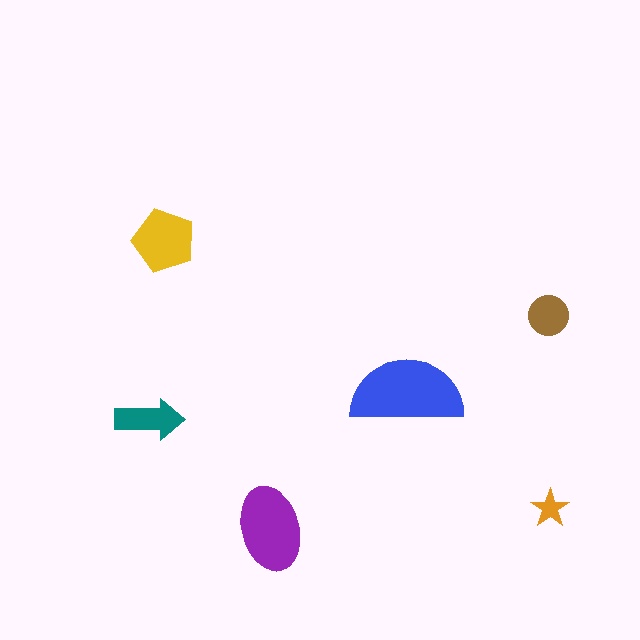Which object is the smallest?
The orange star.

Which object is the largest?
The blue semicircle.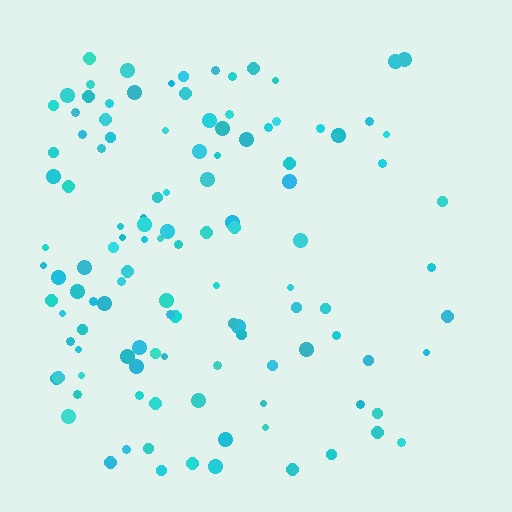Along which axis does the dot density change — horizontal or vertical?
Horizontal.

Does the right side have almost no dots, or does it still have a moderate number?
Still a moderate number, just noticeably fewer than the left.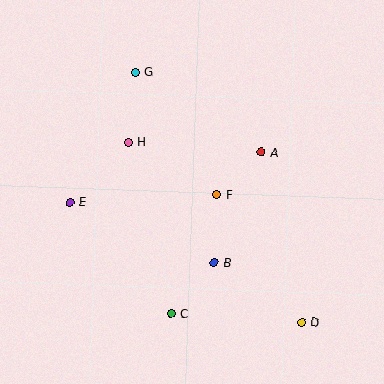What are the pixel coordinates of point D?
Point D is at (302, 322).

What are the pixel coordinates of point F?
Point F is at (217, 195).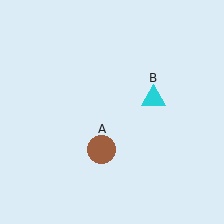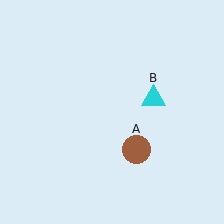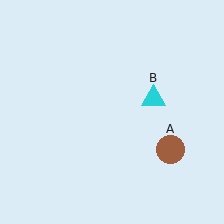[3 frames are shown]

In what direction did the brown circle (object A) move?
The brown circle (object A) moved right.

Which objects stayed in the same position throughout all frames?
Cyan triangle (object B) remained stationary.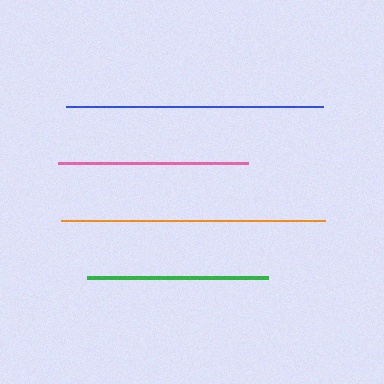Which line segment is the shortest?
The green line is the shortest at approximately 180 pixels.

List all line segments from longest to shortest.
From longest to shortest: orange, blue, pink, green.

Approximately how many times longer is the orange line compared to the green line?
The orange line is approximately 1.5 times the length of the green line.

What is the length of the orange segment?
The orange segment is approximately 264 pixels long.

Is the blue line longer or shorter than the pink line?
The blue line is longer than the pink line.